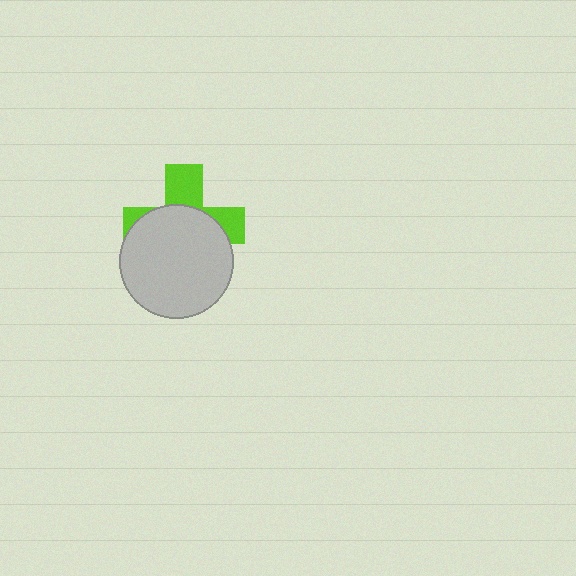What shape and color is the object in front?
The object in front is a light gray circle.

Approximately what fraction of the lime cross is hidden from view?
Roughly 62% of the lime cross is hidden behind the light gray circle.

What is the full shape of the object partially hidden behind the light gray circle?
The partially hidden object is a lime cross.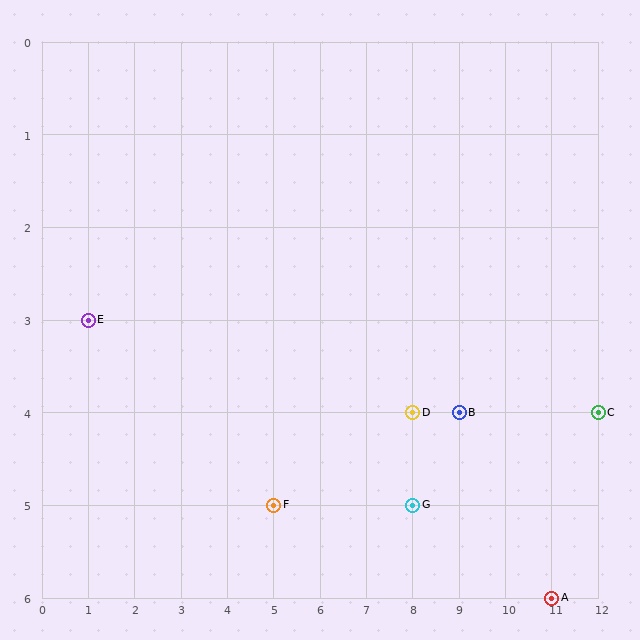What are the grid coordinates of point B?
Point B is at grid coordinates (9, 4).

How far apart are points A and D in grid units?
Points A and D are 3 columns and 2 rows apart (about 3.6 grid units diagonally).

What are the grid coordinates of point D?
Point D is at grid coordinates (8, 4).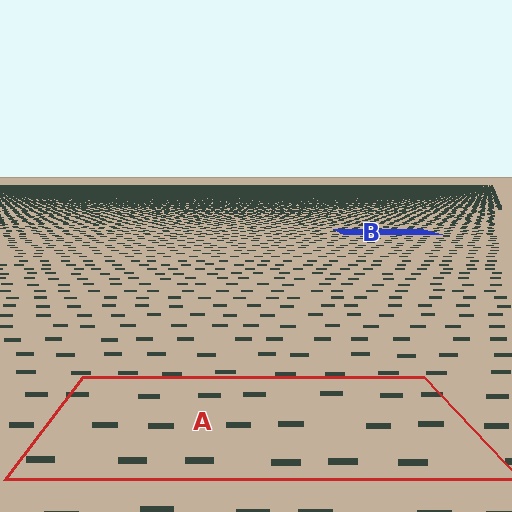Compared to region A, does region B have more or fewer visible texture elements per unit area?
Region B has more texture elements per unit area — they are packed more densely because it is farther away.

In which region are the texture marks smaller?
The texture marks are smaller in region B, because it is farther away.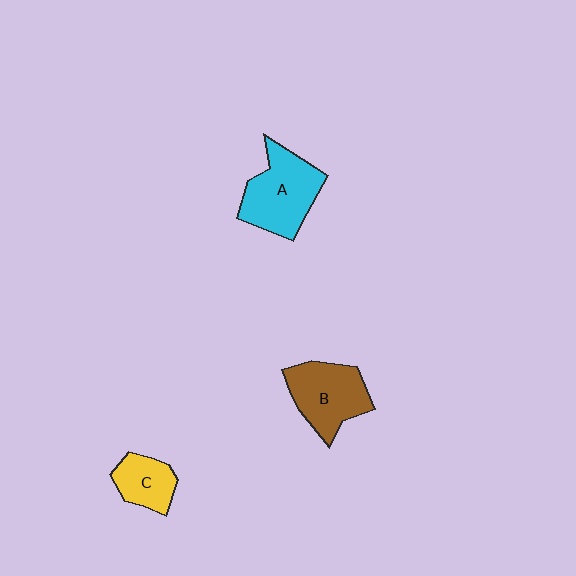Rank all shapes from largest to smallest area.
From largest to smallest: A (cyan), B (brown), C (yellow).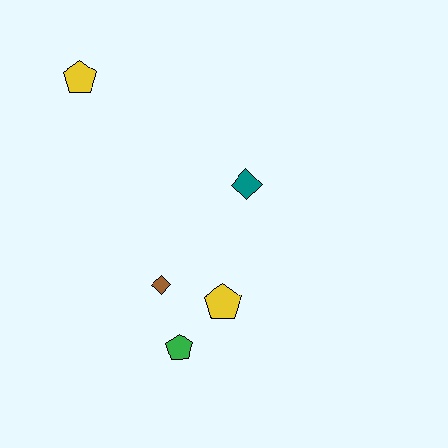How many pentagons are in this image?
There are 3 pentagons.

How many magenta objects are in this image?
There are no magenta objects.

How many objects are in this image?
There are 5 objects.